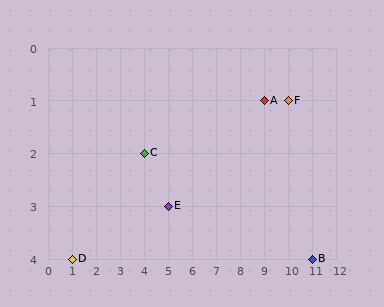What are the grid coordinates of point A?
Point A is at grid coordinates (9, 1).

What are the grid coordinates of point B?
Point B is at grid coordinates (11, 4).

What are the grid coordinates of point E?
Point E is at grid coordinates (5, 3).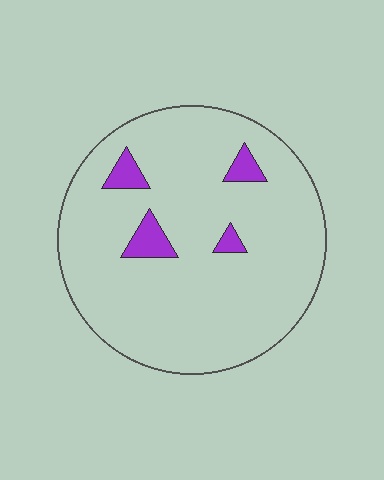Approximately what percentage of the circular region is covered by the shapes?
Approximately 5%.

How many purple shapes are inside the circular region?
4.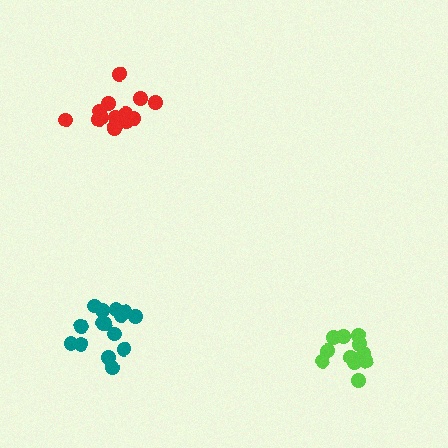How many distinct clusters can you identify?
There are 3 distinct clusters.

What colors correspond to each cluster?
The clusters are colored: teal, red, lime.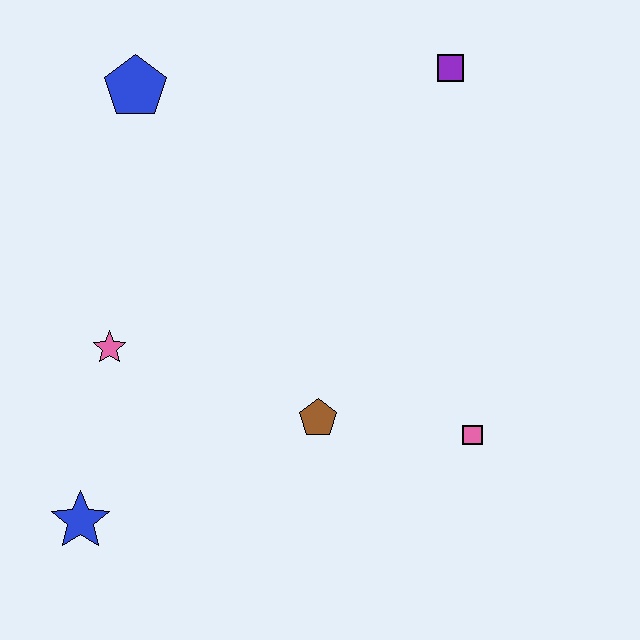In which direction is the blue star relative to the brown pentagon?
The blue star is to the left of the brown pentagon.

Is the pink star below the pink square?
No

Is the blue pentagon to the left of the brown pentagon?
Yes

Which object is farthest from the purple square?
The blue star is farthest from the purple square.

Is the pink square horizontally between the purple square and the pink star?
No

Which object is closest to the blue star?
The pink star is closest to the blue star.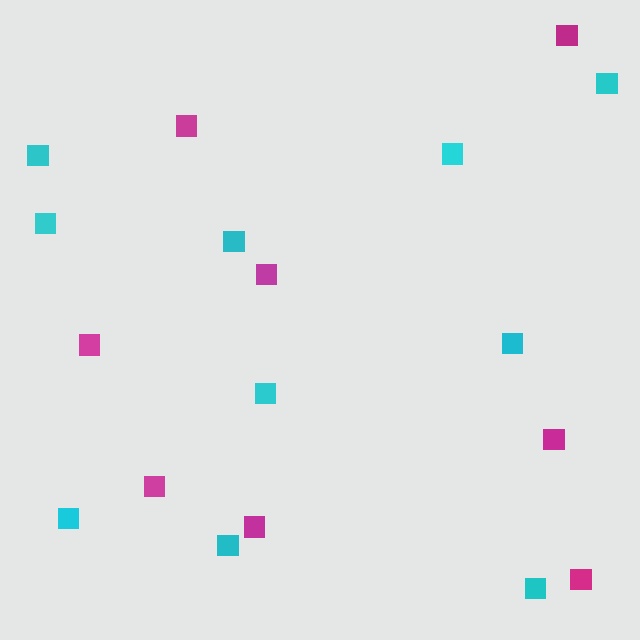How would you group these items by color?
There are 2 groups: one group of magenta squares (8) and one group of cyan squares (10).